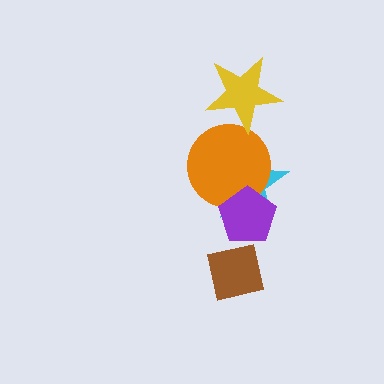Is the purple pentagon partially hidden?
No, no other shape covers it.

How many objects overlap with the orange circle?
3 objects overlap with the orange circle.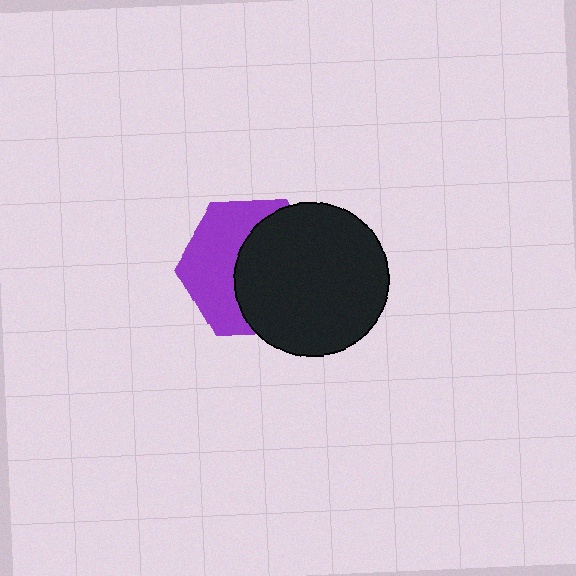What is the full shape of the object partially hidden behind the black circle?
The partially hidden object is a purple hexagon.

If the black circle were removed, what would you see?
You would see the complete purple hexagon.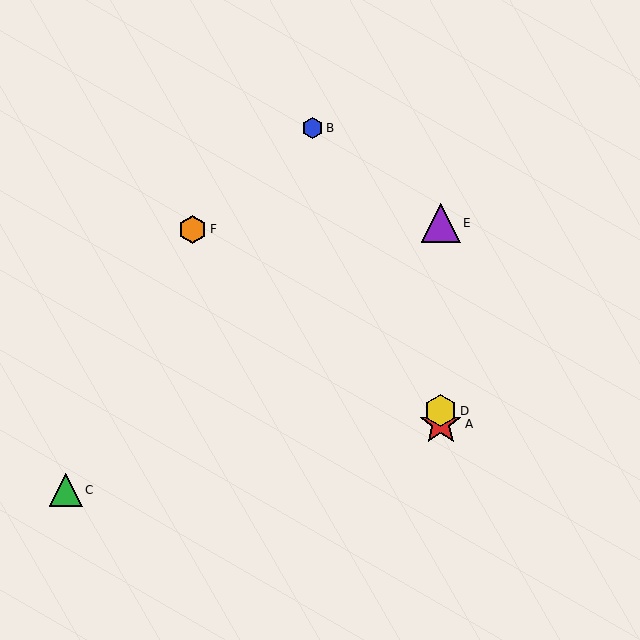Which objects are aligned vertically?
Objects A, D, E are aligned vertically.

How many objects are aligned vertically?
3 objects (A, D, E) are aligned vertically.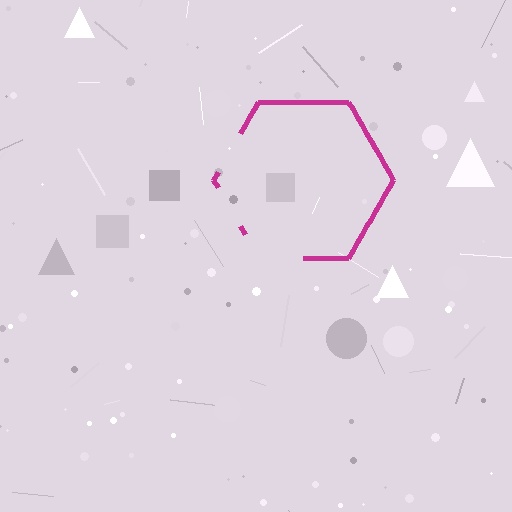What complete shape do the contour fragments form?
The contour fragments form a hexagon.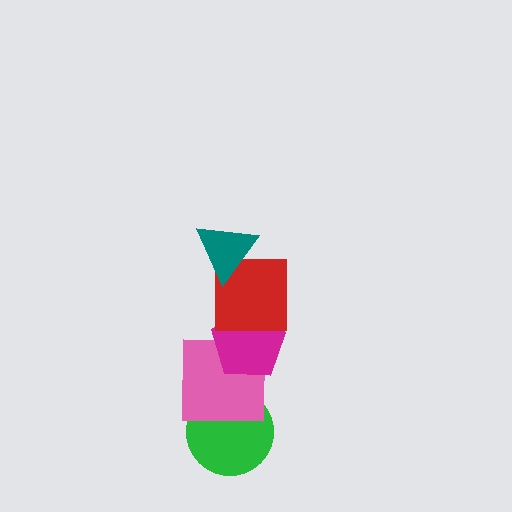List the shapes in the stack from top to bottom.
From top to bottom: the teal triangle, the red square, the magenta pentagon, the pink square, the green circle.